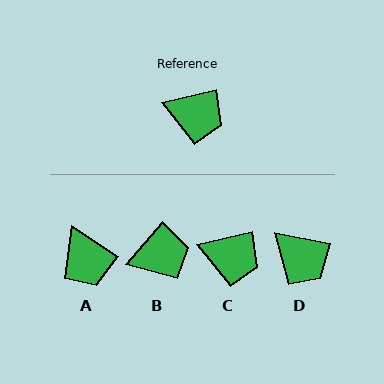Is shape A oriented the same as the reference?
No, it is off by about 46 degrees.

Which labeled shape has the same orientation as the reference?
C.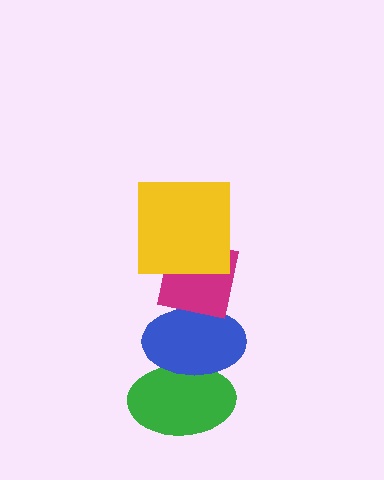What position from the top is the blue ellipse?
The blue ellipse is 3rd from the top.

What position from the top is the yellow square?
The yellow square is 1st from the top.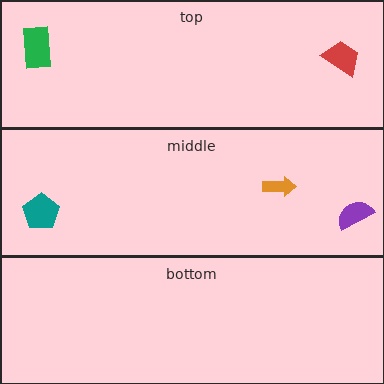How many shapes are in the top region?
2.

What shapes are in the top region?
The red trapezoid, the green rectangle.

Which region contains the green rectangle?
The top region.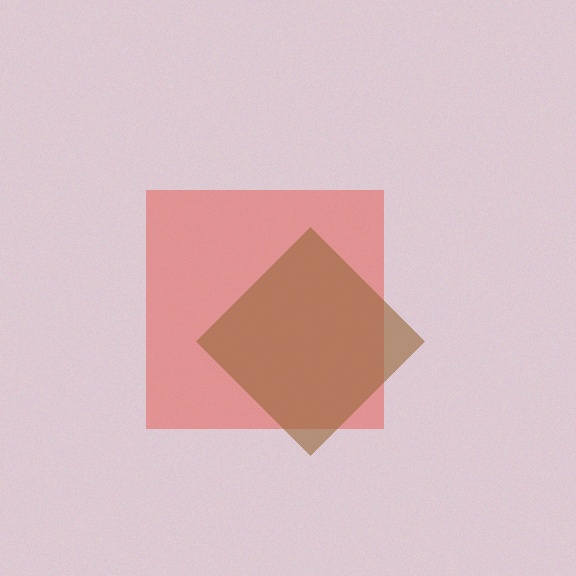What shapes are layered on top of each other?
The layered shapes are: a red square, a brown diamond.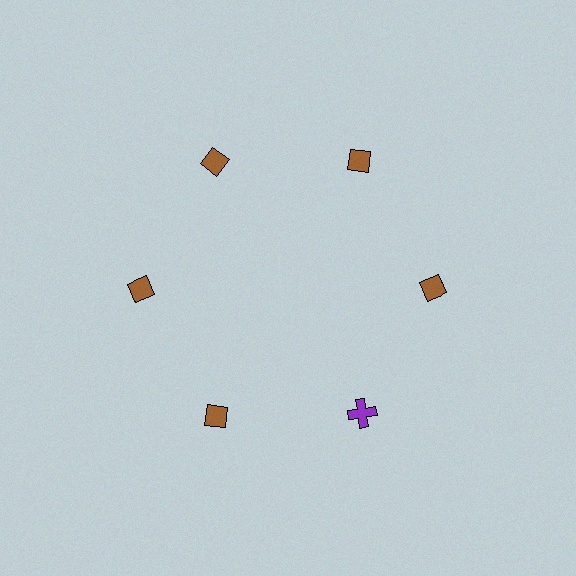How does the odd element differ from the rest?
It differs in both color (purple instead of brown) and shape (cross instead of diamond).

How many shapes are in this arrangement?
There are 6 shapes arranged in a ring pattern.